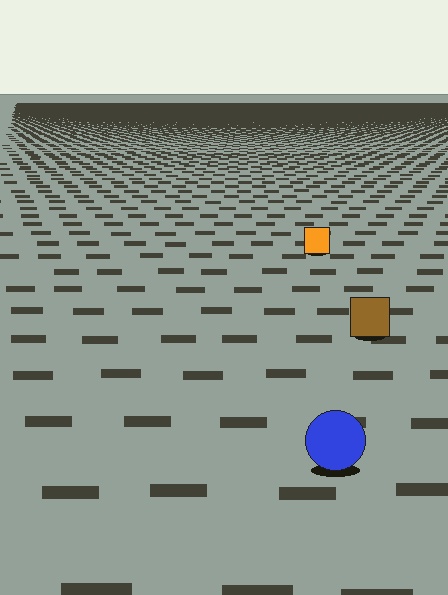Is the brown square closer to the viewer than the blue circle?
No. The blue circle is closer — you can tell from the texture gradient: the ground texture is coarser near it.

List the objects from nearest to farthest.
From nearest to farthest: the blue circle, the brown square, the orange square.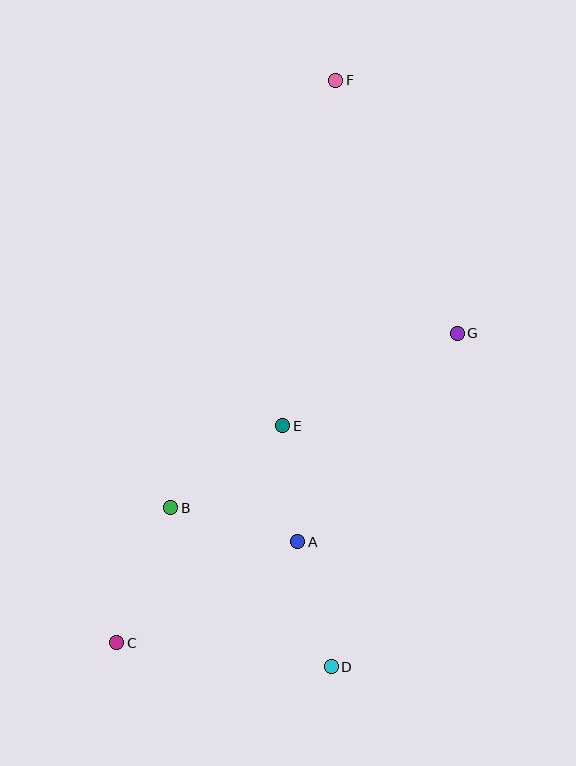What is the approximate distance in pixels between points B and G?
The distance between B and G is approximately 335 pixels.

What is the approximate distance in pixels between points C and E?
The distance between C and E is approximately 273 pixels.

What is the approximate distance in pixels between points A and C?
The distance between A and C is approximately 207 pixels.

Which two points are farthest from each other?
Points C and F are farthest from each other.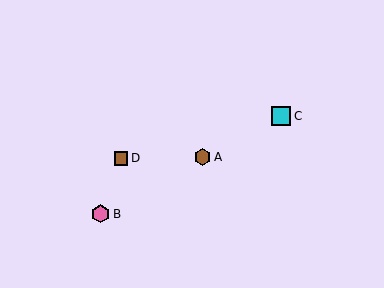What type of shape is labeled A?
Shape A is a brown hexagon.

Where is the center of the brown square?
The center of the brown square is at (121, 158).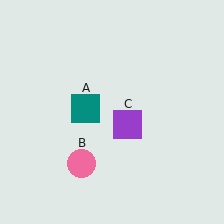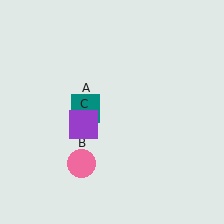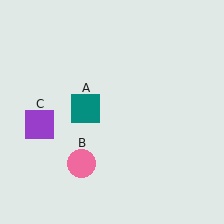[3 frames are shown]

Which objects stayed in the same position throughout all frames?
Teal square (object A) and pink circle (object B) remained stationary.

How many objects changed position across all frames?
1 object changed position: purple square (object C).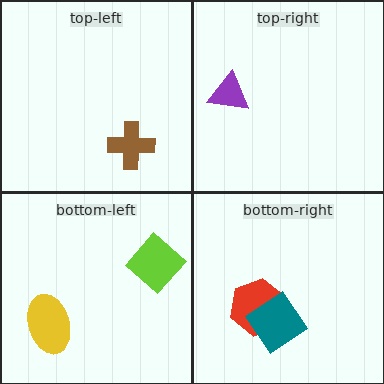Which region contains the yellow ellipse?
The bottom-left region.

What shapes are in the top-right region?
The purple triangle.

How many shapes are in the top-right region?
1.